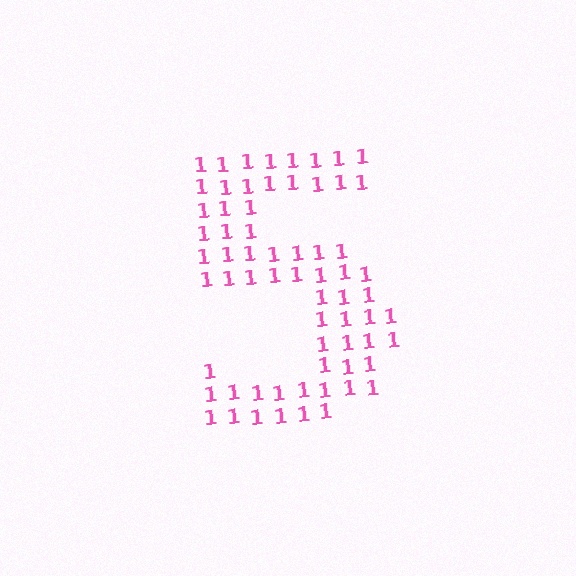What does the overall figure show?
The overall figure shows the digit 5.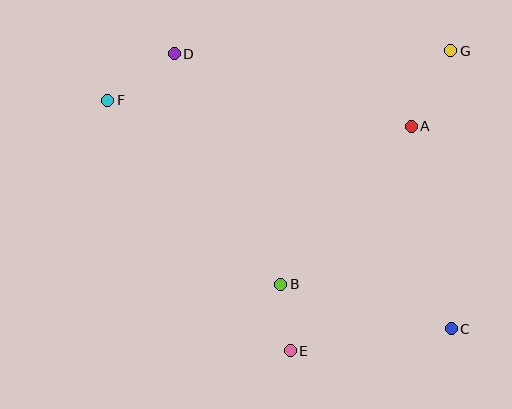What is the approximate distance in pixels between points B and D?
The distance between B and D is approximately 254 pixels.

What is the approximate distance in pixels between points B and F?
The distance between B and F is approximately 252 pixels.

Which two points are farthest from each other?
Points C and F are farthest from each other.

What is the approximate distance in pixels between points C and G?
The distance between C and G is approximately 278 pixels.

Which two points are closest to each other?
Points B and E are closest to each other.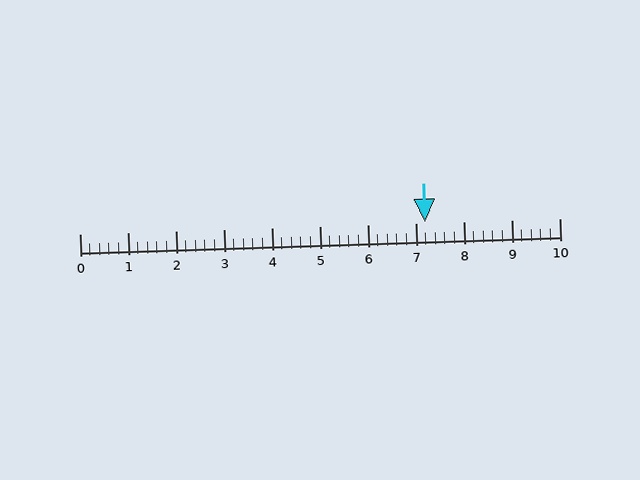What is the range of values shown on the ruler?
The ruler shows values from 0 to 10.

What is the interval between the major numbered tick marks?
The major tick marks are spaced 1 units apart.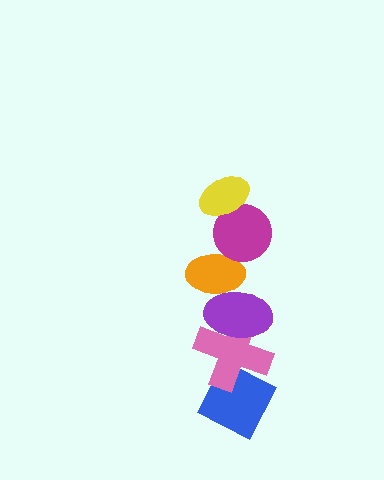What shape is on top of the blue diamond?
The pink cross is on top of the blue diamond.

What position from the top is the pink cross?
The pink cross is 5th from the top.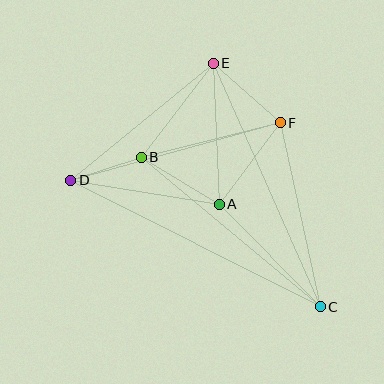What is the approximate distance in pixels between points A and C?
The distance between A and C is approximately 144 pixels.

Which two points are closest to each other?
Points B and D are closest to each other.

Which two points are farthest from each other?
Points C and D are farthest from each other.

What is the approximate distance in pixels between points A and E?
The distance between A and E is approximately 141 pixels.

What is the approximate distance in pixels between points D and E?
The distance between D and E is approximately 184 pixels.